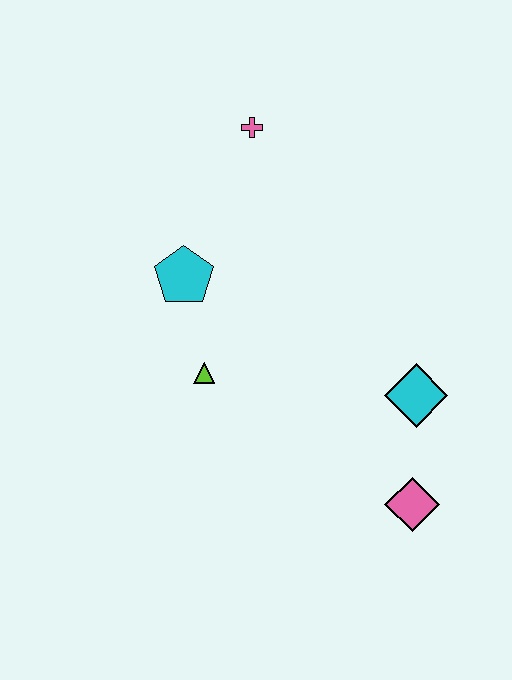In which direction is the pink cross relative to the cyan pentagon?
The pink cross is above the cyan pentagon.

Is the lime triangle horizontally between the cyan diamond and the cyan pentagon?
Yes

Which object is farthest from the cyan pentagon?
The pink diamond is farthest from the cyan pentagon.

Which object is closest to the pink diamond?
The cyan diamond is closest to the pink diamond.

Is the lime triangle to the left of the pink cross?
Yes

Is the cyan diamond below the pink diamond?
No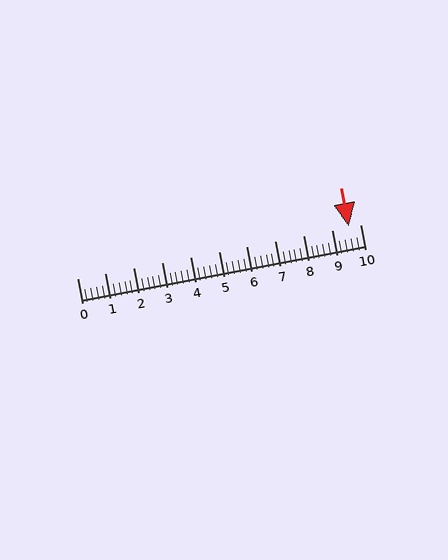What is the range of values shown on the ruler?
The ruler shows values from 0 to 10.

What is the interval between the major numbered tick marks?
The major tick marks are spaced 1 units apart.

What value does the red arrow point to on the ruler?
The red arrow points to approximately 9.6.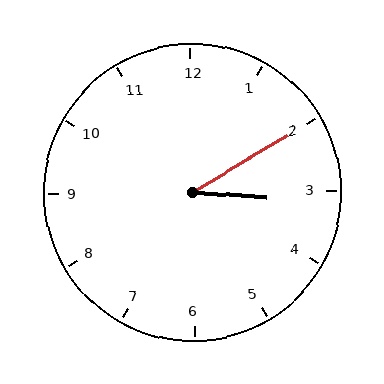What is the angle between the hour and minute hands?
Approximately 35 degrees.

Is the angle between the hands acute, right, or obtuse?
It is acute.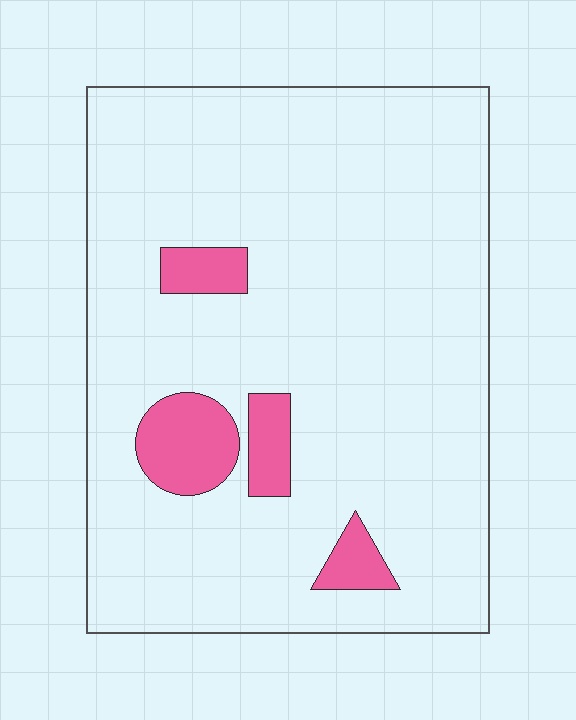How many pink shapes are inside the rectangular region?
4.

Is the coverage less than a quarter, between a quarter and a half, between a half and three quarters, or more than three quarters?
Less than a quarter.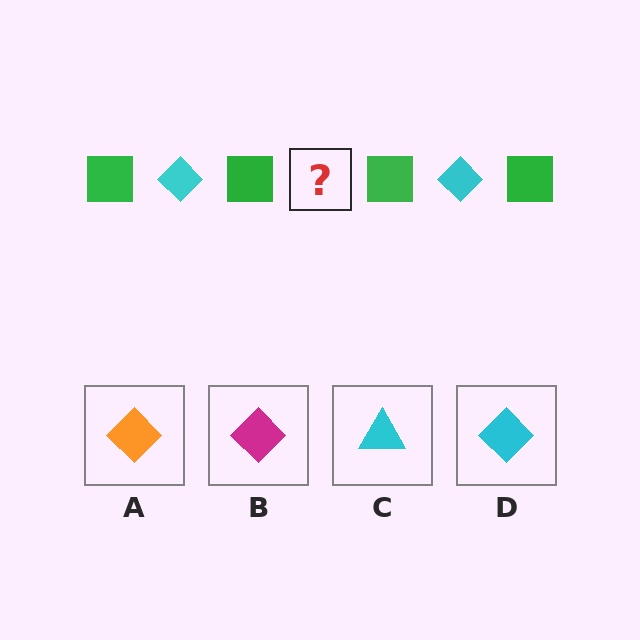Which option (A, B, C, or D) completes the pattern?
D.